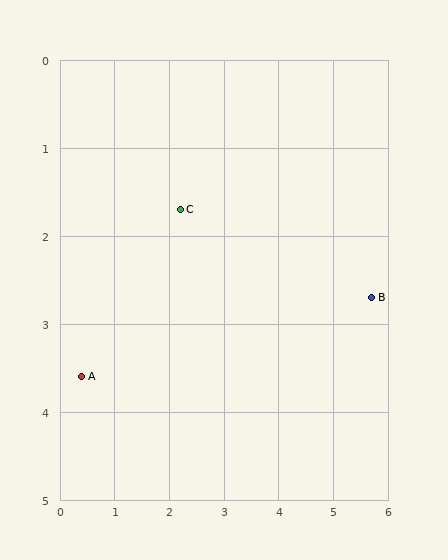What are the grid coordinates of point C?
Point C is at approximately (2.2, 1.7).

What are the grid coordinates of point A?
Point A is at approximately (0.4, 3.6).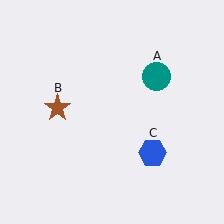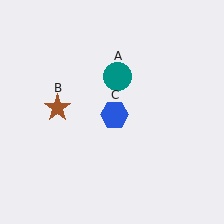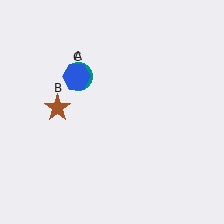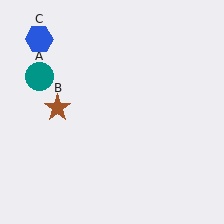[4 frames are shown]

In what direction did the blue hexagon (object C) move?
The blue hexagon (object C) moved up and to the left.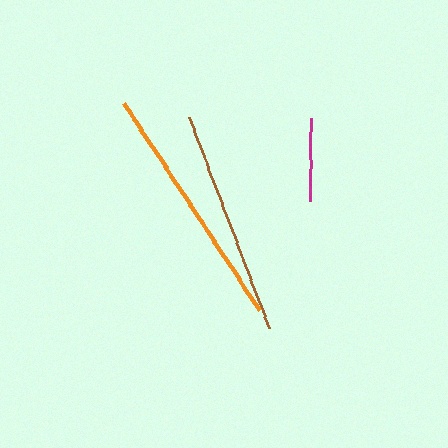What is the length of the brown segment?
The brown segment is approximately 227 pixels long.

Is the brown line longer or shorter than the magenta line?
The brown line is longer than the magenta line.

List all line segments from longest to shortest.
From longest to shortest: orange, brown, magenta.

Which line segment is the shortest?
The magenta line is the shortest at approximately 83 pixels.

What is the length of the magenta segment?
The magenta segment is approximately 83 pixels long.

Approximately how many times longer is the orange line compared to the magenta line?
The orange line is approximately 3.0 times the length of the magenta line.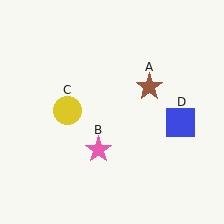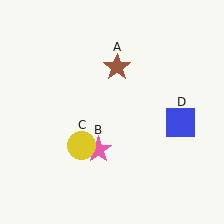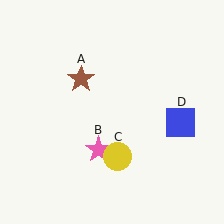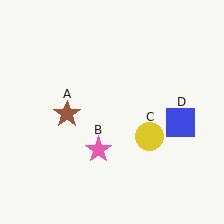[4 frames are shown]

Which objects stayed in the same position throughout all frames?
Pink star (object B) and blue square (object D) remained stationary.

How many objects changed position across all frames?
2 objects changed position: brown star (object A), yellow circle (object C).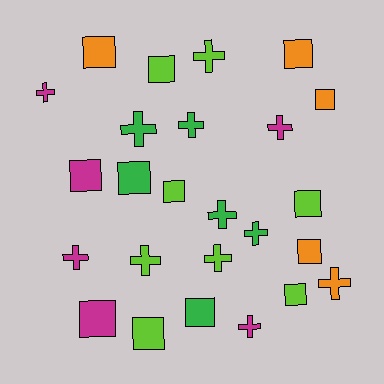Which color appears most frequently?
Lime, with 8 objects.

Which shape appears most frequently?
Square, with 13 objects.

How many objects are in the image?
There are 25 objects.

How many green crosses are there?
There are 4 green crosses.